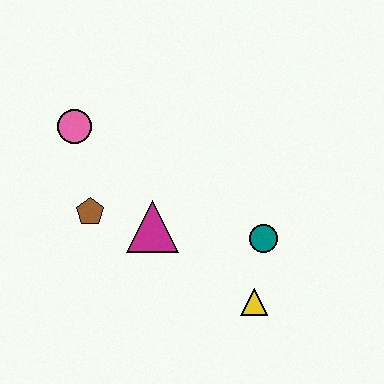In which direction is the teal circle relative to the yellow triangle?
The teal circle is above the yellow triangle.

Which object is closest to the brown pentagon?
The magenta triangle is closest to the brown pentagon.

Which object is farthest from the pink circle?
The yellow triangle is farthest from the pink circle.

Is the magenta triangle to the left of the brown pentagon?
No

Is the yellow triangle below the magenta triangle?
Yes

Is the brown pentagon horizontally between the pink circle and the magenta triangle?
Yes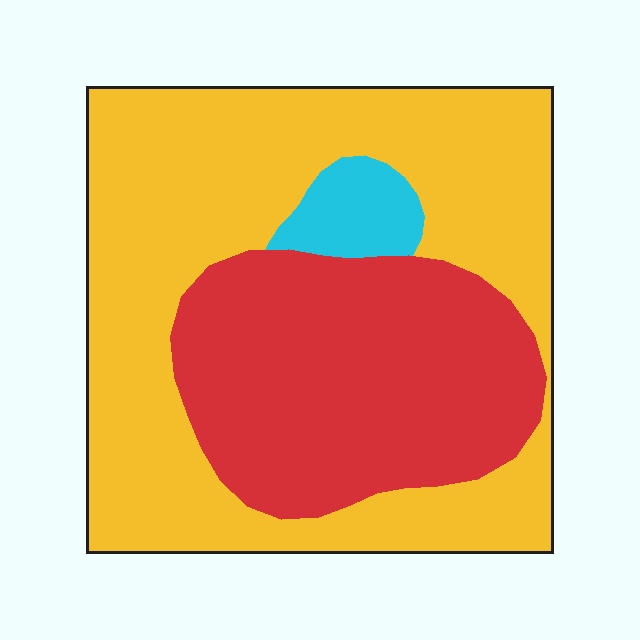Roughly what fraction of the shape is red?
Red takes up about three eighths (3/8) of the shape.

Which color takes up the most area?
Yellow, at roughly 60%.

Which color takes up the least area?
Cyan, at roughly 5%.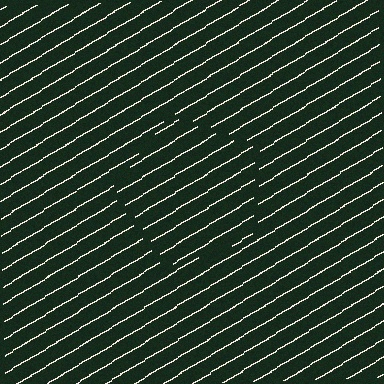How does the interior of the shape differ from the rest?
The interior of the shape contains the same grating, shifted by half a period — the contour is defined by the phase discontinuity where line-ends from the inner and outer gratings abut.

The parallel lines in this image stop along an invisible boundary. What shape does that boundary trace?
An illusory pentagon. The interior of the shape contains the same grating, shifted by half a period — the contour is defined by the phase discontinuity where line-ends from the inner and outer gratings abut.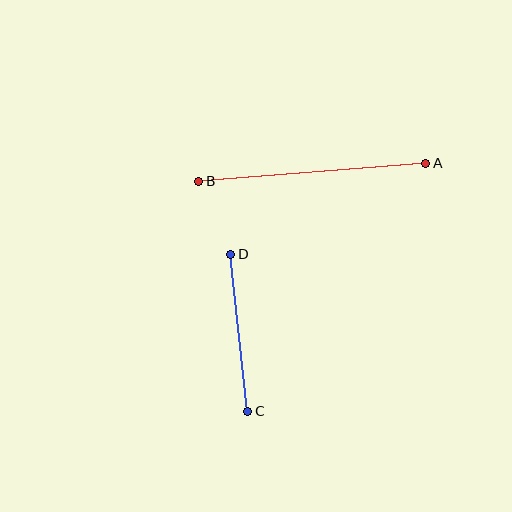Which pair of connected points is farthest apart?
Points A and B are farthest apart.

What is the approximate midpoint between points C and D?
The midpoint is at approximately (239, 333) pixels.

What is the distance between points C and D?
The distance is approximately 158 pixels.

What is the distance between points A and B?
The distance is approximately 228 pixels.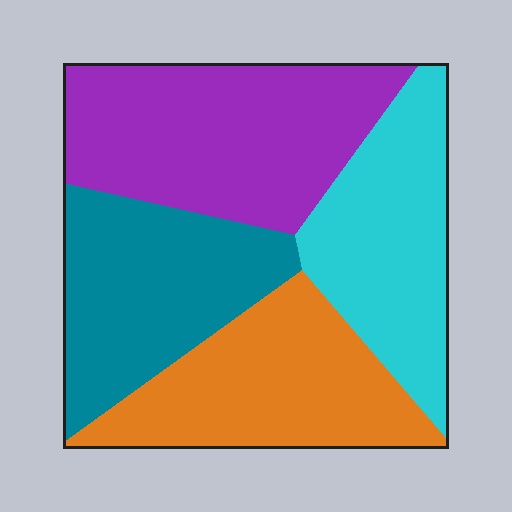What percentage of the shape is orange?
Orange takes up about one quarter (1/4) of the shape.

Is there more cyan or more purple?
Purple.